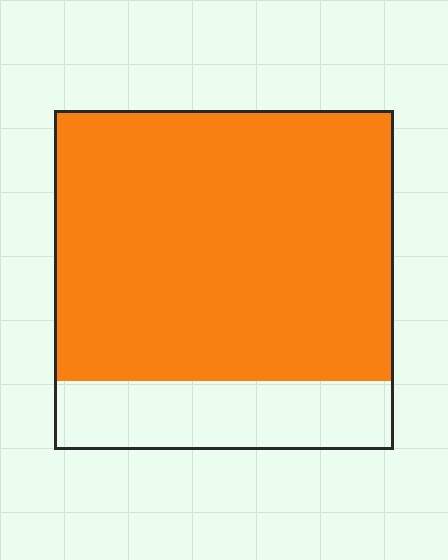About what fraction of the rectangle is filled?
About four fifths (4/5).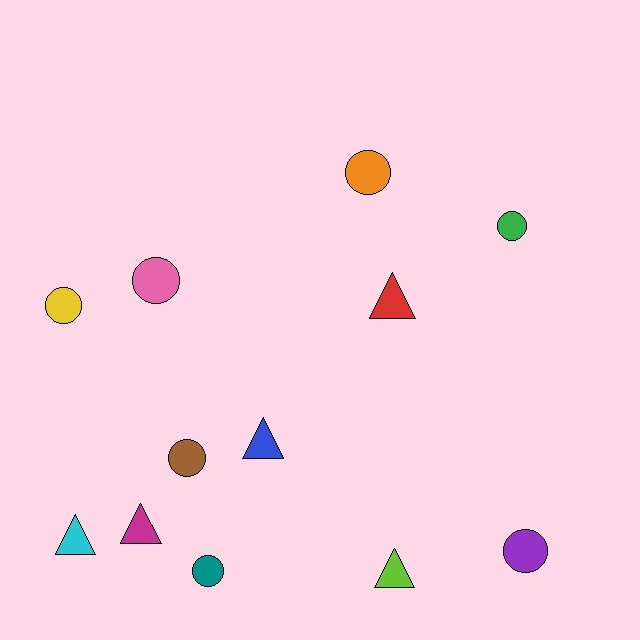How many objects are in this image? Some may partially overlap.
There are 12 objects.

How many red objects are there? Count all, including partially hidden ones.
There is 1 red object.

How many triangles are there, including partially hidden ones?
There are 5 triangles.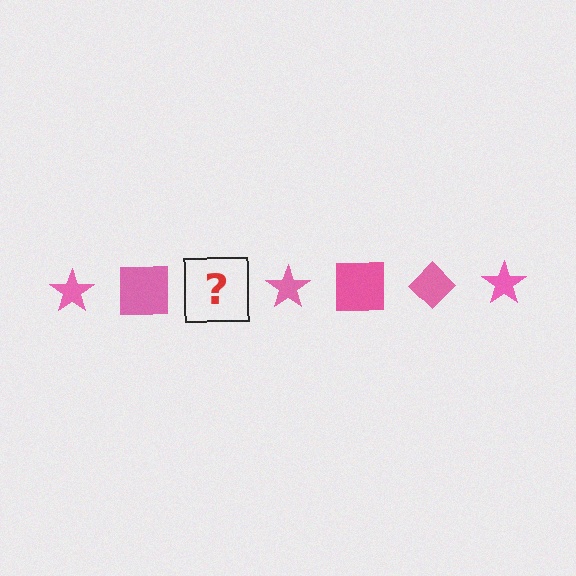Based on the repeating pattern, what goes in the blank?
The blank should be a pink diamond.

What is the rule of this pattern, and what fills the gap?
The rule is that the pattern cycles through star, square, diamond shapes in pink. The gap should be filled with a pink diamond.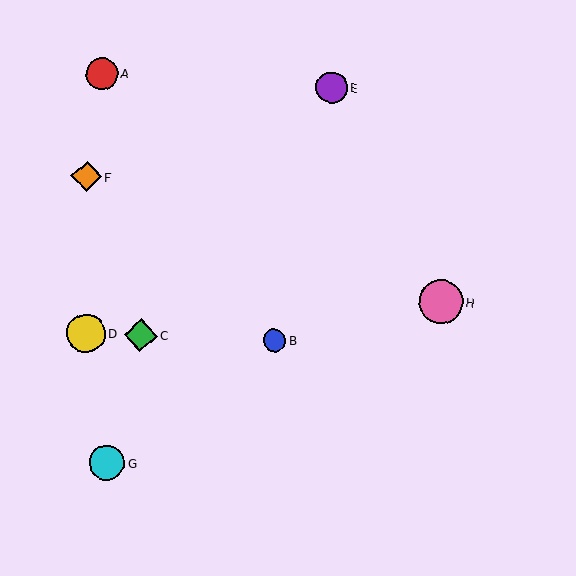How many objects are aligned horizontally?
3 objects (B, C, D) are aligned horizontally.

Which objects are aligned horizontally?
Objects B, C, D are aligned horizontally.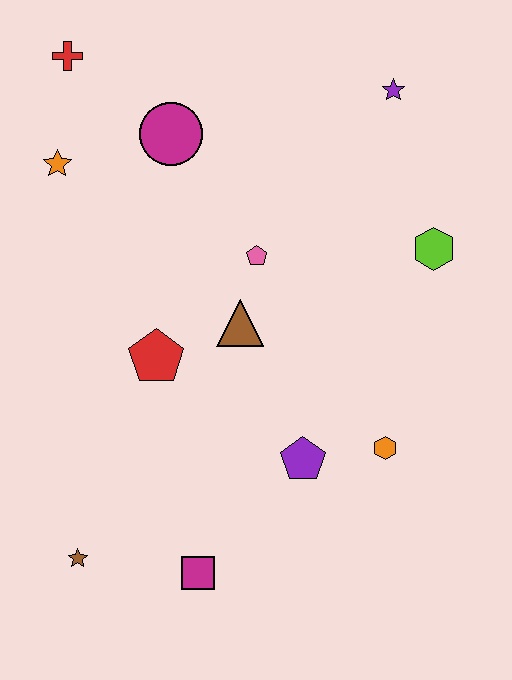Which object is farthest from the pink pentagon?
The brown star is farthest from the pink pentagon.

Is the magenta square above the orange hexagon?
No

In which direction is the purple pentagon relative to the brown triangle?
The purple pentagon is below the brown triangle.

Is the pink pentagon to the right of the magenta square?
Yes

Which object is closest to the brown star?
The magenta square is closest to the brown star.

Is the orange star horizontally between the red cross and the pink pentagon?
No